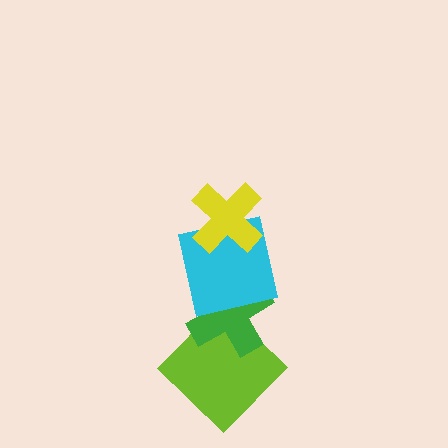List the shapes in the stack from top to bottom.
From top to bottom: the yellow cross, the cyan square, the green cross, the lime diamond.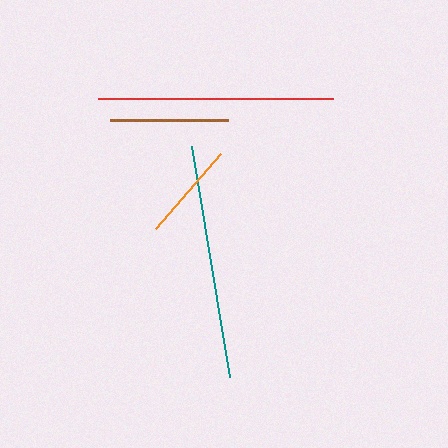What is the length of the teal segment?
The teal segment is approximately 234 pixels long.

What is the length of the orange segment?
The orange segment is approximately 99 pixels long.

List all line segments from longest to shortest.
From longest to shortest: red, teal, brown, orange.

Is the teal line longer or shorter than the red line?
The red line is longer than the teal line.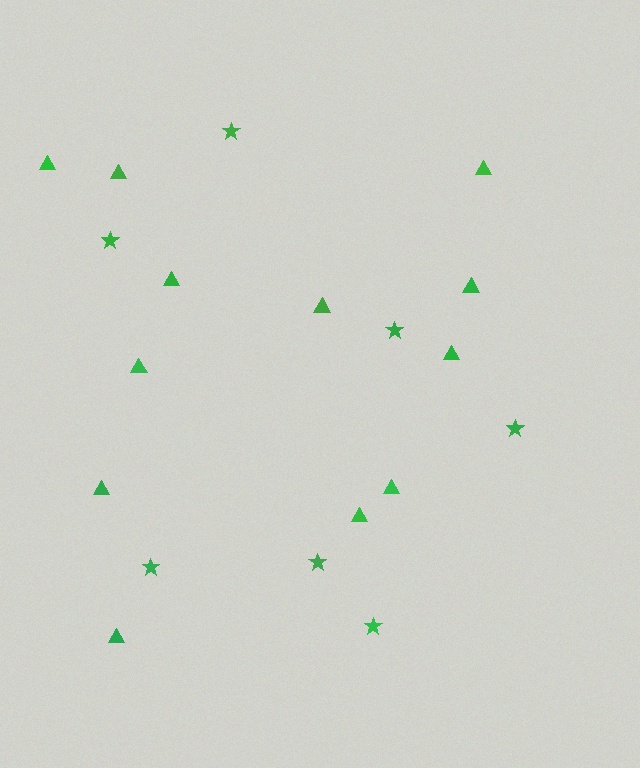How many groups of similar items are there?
There are 2 groups: one group of stars (7) and one group of triangles (12).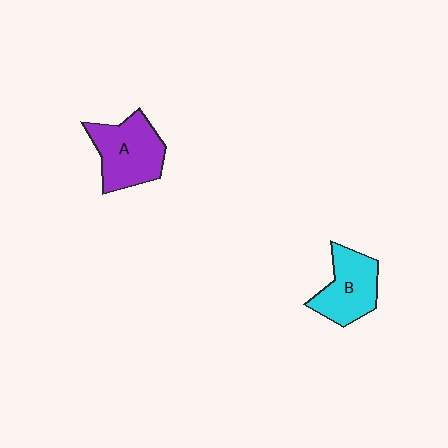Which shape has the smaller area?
Shape B (cyan).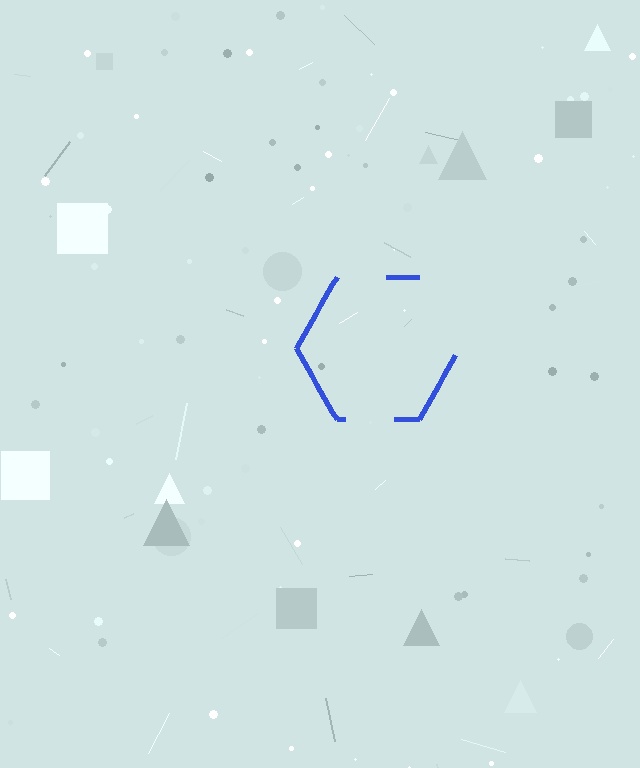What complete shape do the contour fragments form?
The contour fragments form a hexagon.